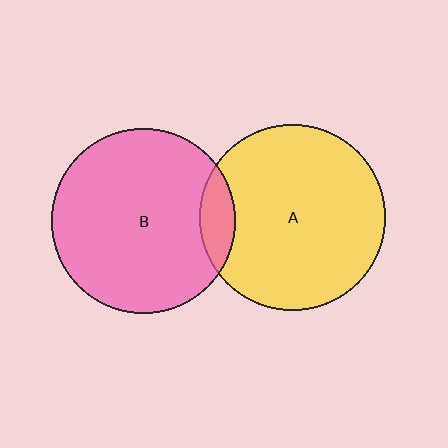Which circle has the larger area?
Circle A (yellow).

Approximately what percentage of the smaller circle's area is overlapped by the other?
Approximately 10%.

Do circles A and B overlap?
Yes.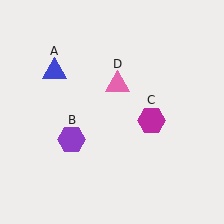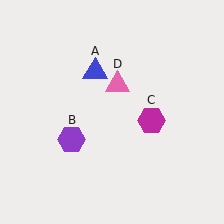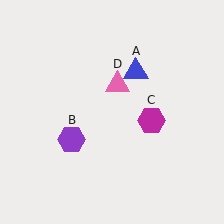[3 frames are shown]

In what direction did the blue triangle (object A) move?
The blue triangle (object A) moved right.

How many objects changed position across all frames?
1 object changed position: blue triangle (object A).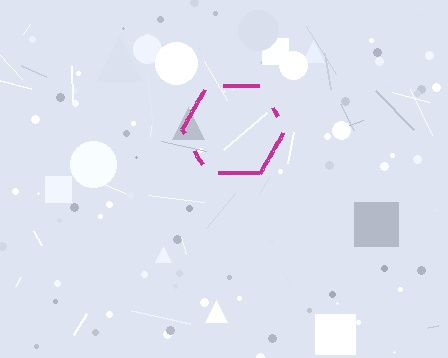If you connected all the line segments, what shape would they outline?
They would outline a hexagon.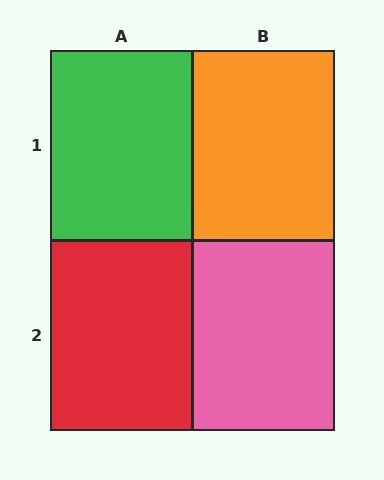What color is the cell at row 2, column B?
Pink.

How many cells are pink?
1 cell is pink.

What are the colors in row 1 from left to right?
Green, orange.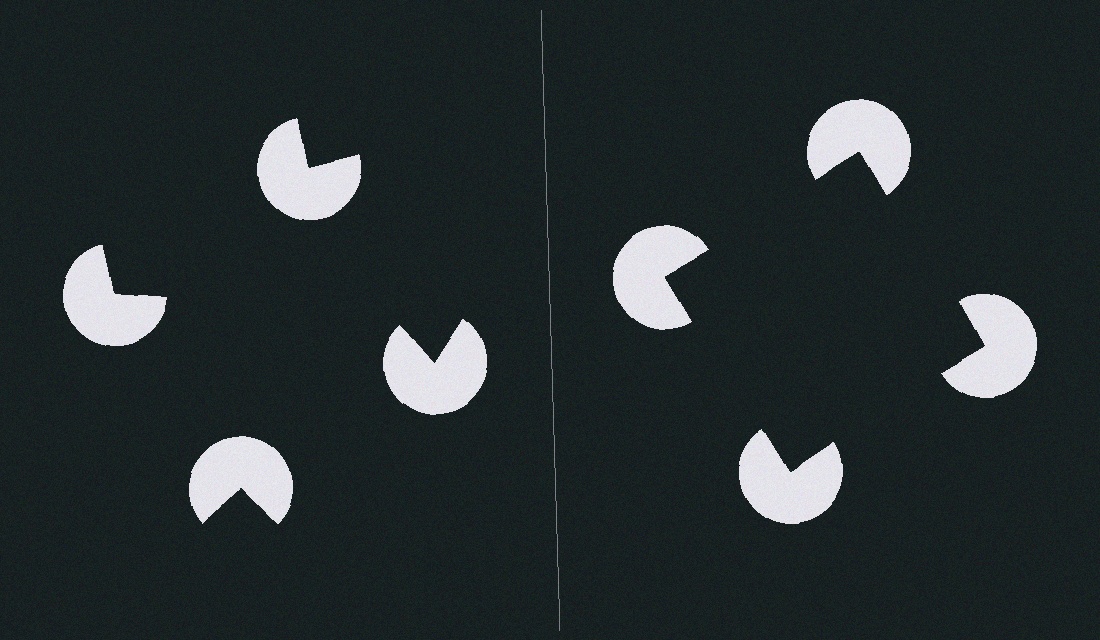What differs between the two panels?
The pac-man discs are positioned identically on both sides; only the wedge orientations differ. On the right they align to a square; on the left they are misaligned.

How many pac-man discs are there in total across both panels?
8 — 4 on each side.